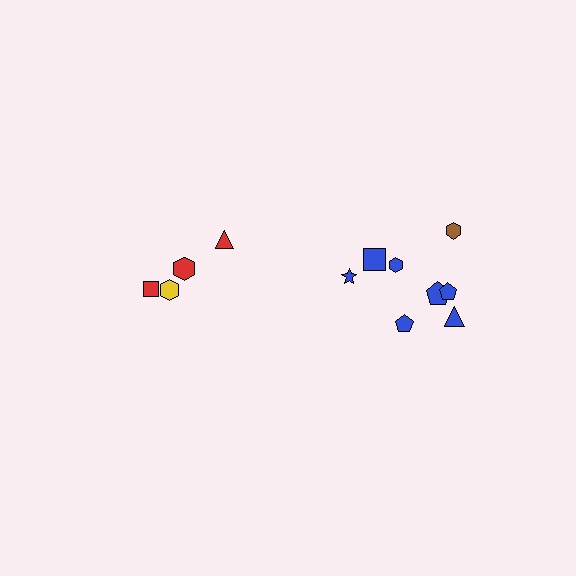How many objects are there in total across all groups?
There are 12 objects.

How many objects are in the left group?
There are 4 objects.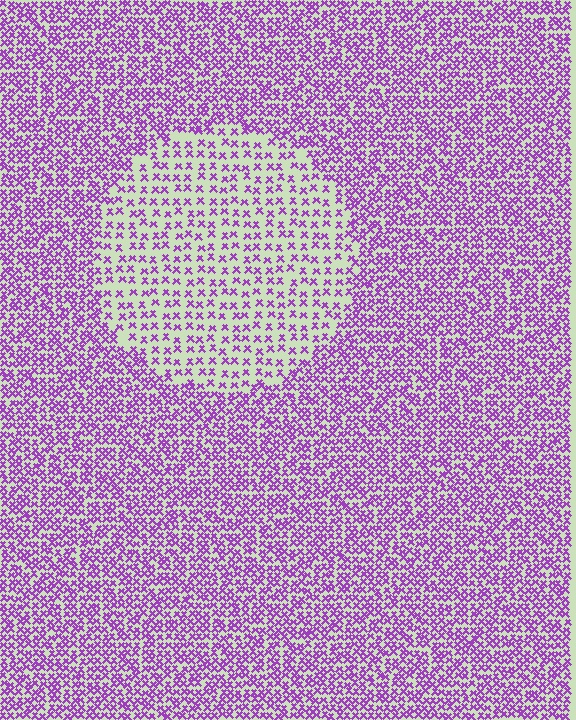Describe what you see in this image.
The image contains small purple elements arranged at two different densities. A circle-shaped region is visible where the elements are less densely packed than the surrounding area.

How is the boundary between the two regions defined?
The boundary is defined by a change in element density (approximately 2.2x ratio). All elements are the same color, size, and shape.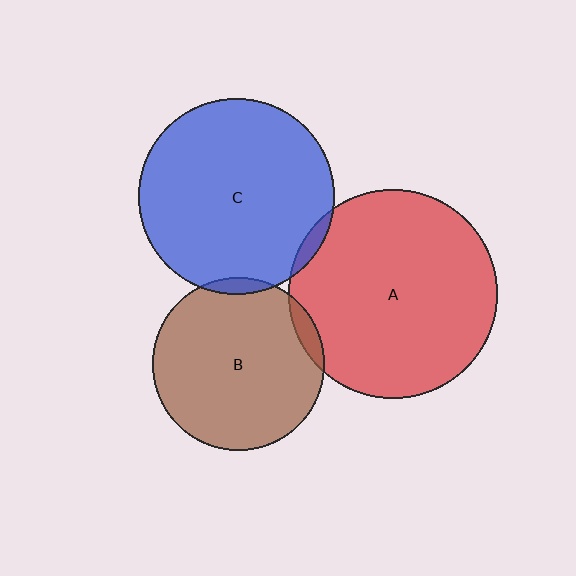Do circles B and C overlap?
Yes.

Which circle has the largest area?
Circle A (red).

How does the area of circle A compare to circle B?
Approximately 1.5 times.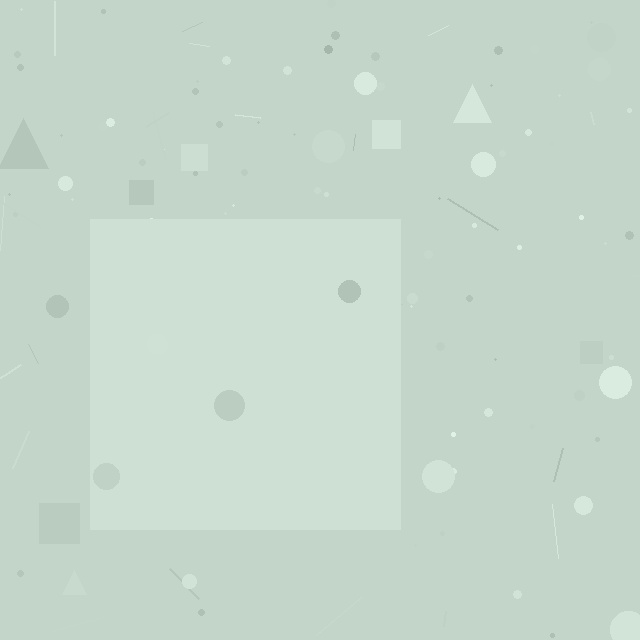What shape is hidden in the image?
A square is hidden in the image.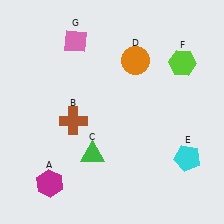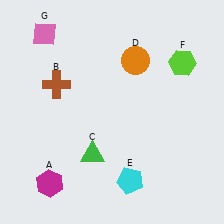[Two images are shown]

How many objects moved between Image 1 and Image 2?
3 objects moved between the two images.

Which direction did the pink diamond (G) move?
The pink diamond (G) moved left.